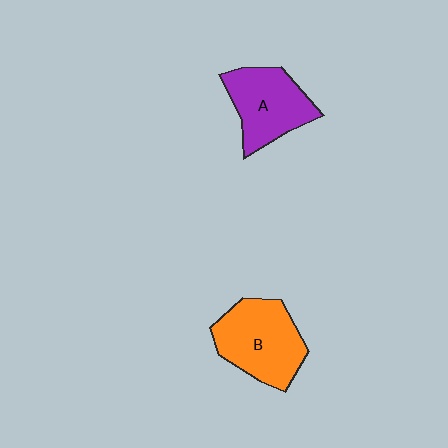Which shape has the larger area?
Shape B (orange).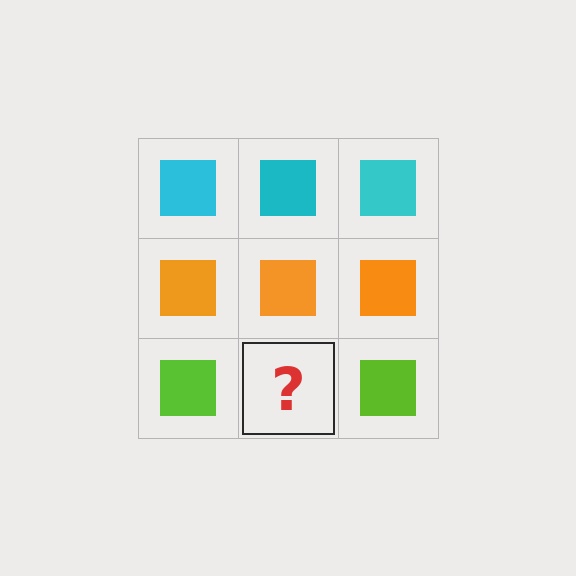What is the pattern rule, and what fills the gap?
The rule is that each row has a consistent color. The gap should be filled with a lime square.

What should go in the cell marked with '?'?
The missing cell should contain a lime square.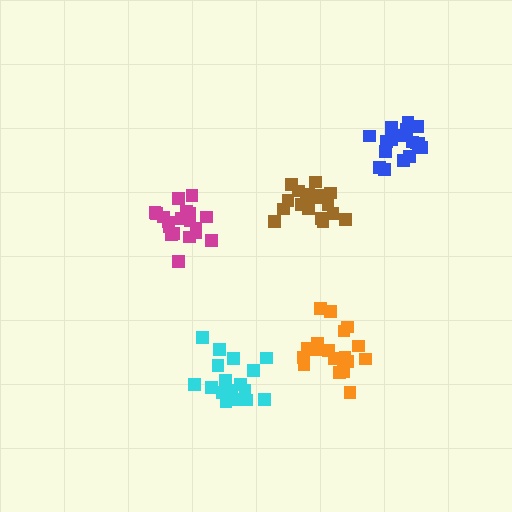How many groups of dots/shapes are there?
There are 5 groups.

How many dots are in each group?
Group 1: 19 dots, Group 2: 18 dots, Group 3: 19 dots, Group 4: 17 dots, Group 5: 19 dots (92 total).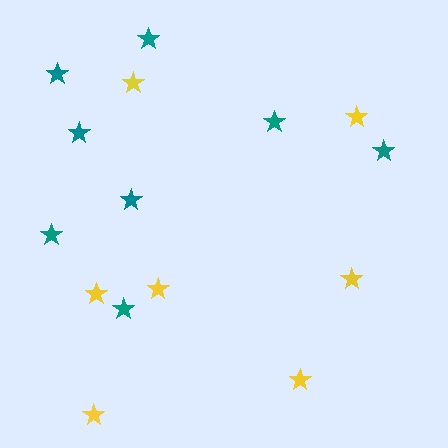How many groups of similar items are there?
There are 2 groups: one group of yellow stars (7) and one group of teal stars (8).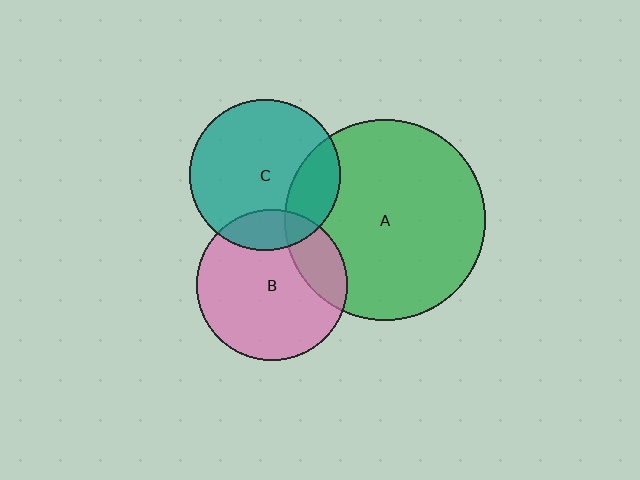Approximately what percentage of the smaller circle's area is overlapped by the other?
Approximately 20%.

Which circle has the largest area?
Circle A (green).